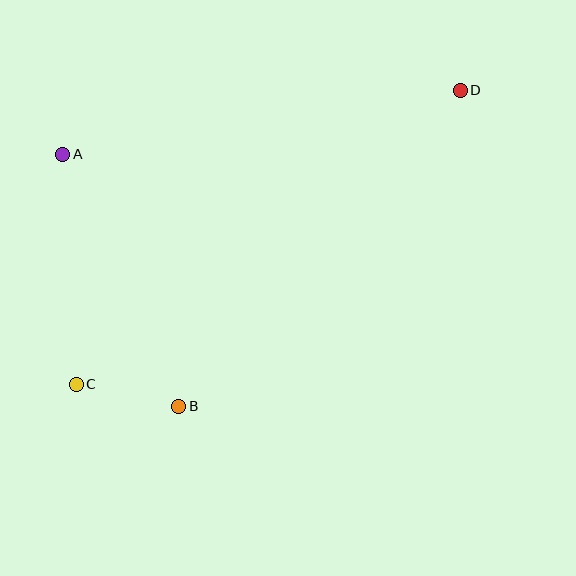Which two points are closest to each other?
Points B and C are closest to each other.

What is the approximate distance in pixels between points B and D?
The distance between B and D is approximately 423 pixels.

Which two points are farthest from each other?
Points C and D are farthest from each other.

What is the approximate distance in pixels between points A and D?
The distance between A and D is approximately 403 pixels.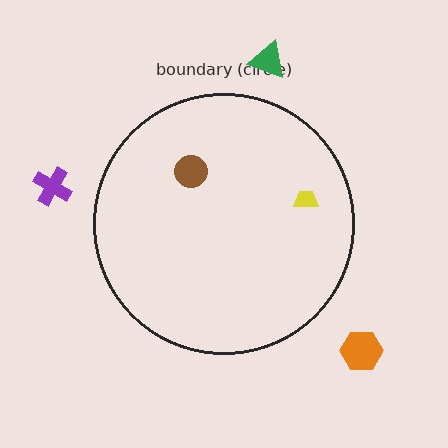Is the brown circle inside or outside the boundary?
Inside.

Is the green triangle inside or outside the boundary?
Outside.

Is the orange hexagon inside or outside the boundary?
Outside.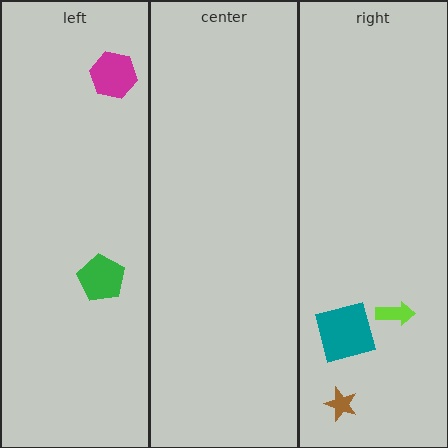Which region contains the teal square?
The right region.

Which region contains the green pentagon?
The left region.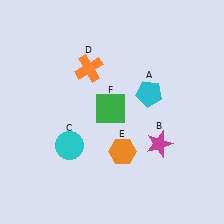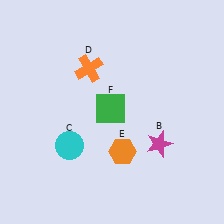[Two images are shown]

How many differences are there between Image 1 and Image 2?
There is 1 difference between the two images.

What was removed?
The cyan pentagon (A) was removed in Image 2.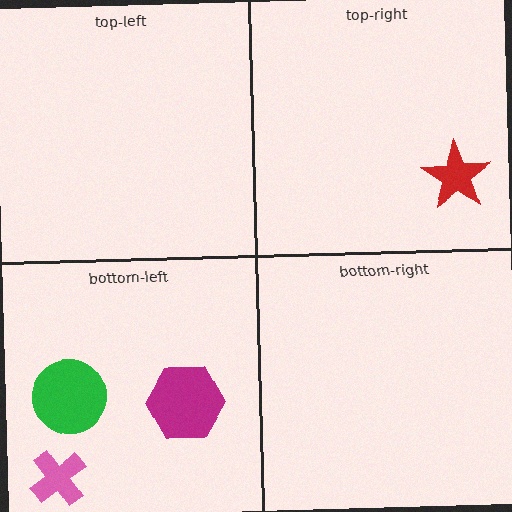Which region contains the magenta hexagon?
The bottom-left region.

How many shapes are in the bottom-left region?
3.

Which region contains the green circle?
The bottom-left region.